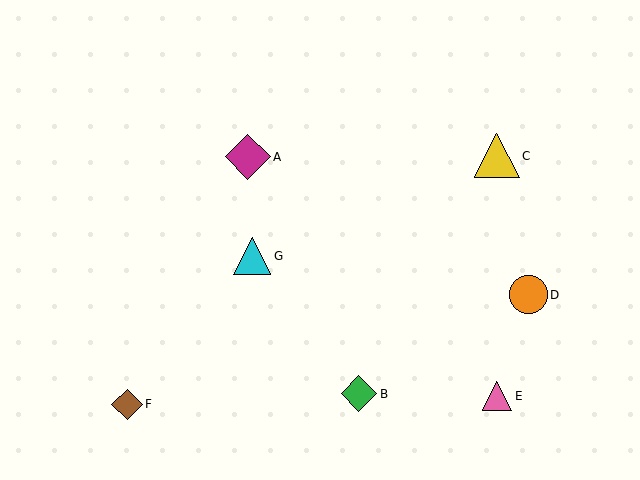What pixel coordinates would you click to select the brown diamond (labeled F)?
Click at (127, 404) to select the brown diamond F.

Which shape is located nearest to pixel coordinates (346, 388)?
The green diamond (labeled B) at (359, 394) is nearest to that location.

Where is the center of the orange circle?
The center of the orange circle is at (529, 295).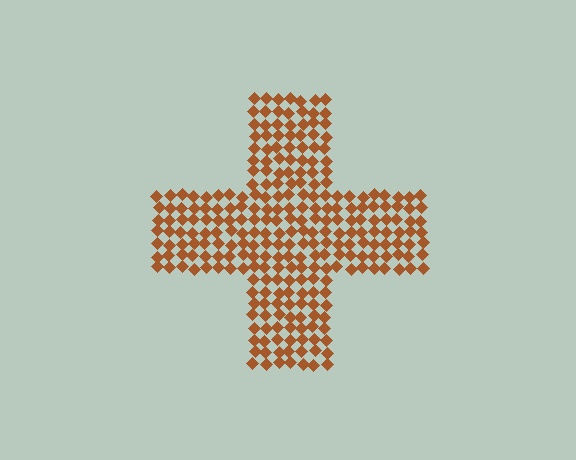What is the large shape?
The large shape is a cross.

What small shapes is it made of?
It is made of small diamonds.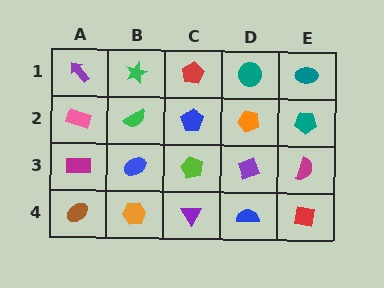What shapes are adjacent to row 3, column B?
A green semicircle (row 2, column B), an orange hexagon (row 4, column B), a magenta rectangle (row 3, column A), a lime pentagon (row 3, column C).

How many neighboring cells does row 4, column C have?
3.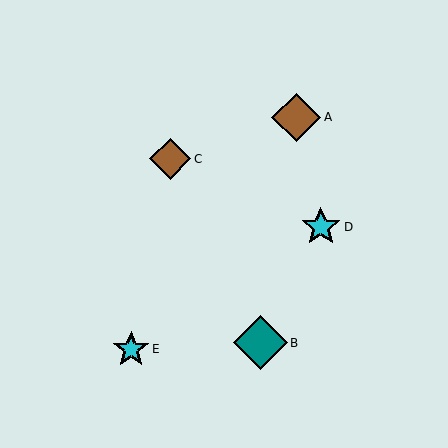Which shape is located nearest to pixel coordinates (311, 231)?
The cyan star (labeled D) at (321, 227) is nearest to that location.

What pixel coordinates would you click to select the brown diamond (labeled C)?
Click at (170, 159) to select the brown diamond C.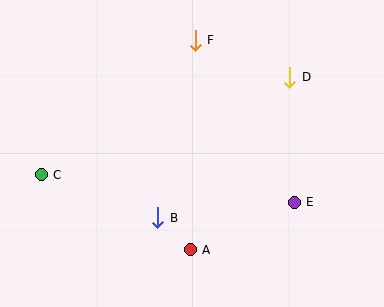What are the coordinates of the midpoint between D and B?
The midpoint between D and B is at (224, 147).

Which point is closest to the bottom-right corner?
Point E is closest to the bottom-right corner.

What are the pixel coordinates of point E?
Point E is at (294, 202).